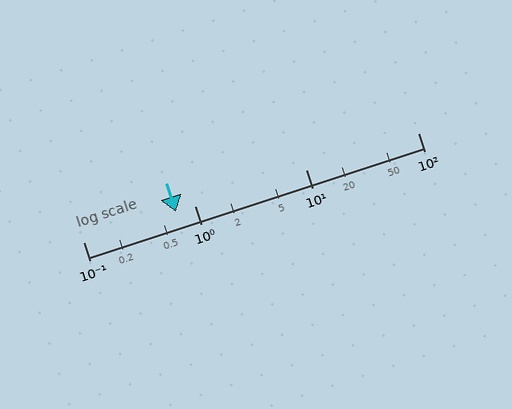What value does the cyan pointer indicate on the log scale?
The pointer indicates approximately 0.68.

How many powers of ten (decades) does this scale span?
The scale spans 3 decades, from 0.1 to 100.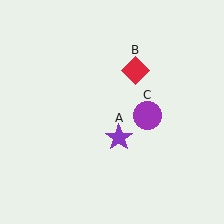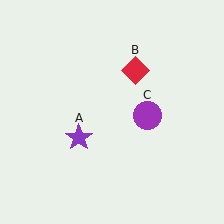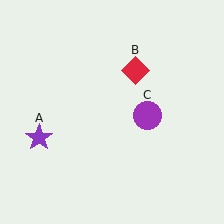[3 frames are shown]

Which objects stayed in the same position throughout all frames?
Red diamond (object B) and purple circle (object C) remained stationary.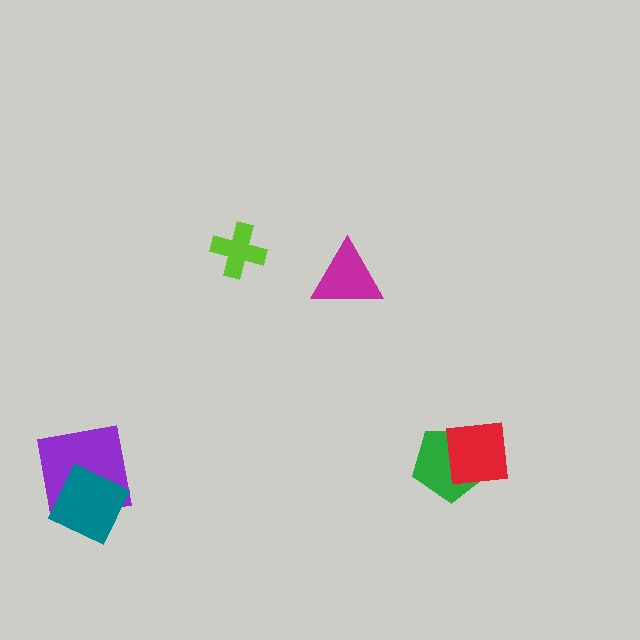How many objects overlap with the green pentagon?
1 object overlaps with the green pentagon.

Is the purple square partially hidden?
Yes, it is partially covered by another shape.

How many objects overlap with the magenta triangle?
0 objects overlap with the magenta triangle.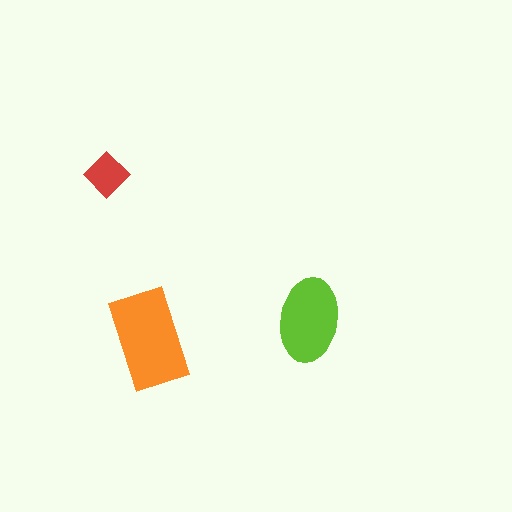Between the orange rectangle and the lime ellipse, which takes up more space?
The orange rectangle.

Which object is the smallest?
The red diamond.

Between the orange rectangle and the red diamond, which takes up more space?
The orange rectangle.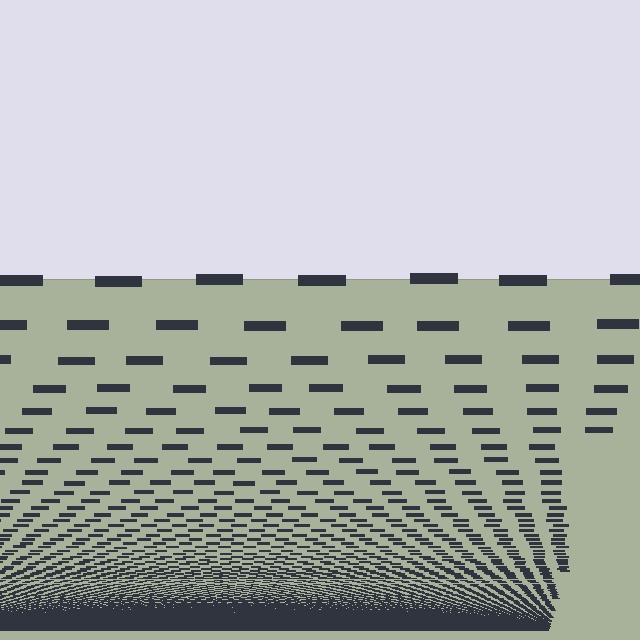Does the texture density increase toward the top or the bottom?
Density increases toward the bottom.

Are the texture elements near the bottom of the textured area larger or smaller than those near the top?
Smaller. The gradient is inverted — elements near the bottom are smaller and denser.